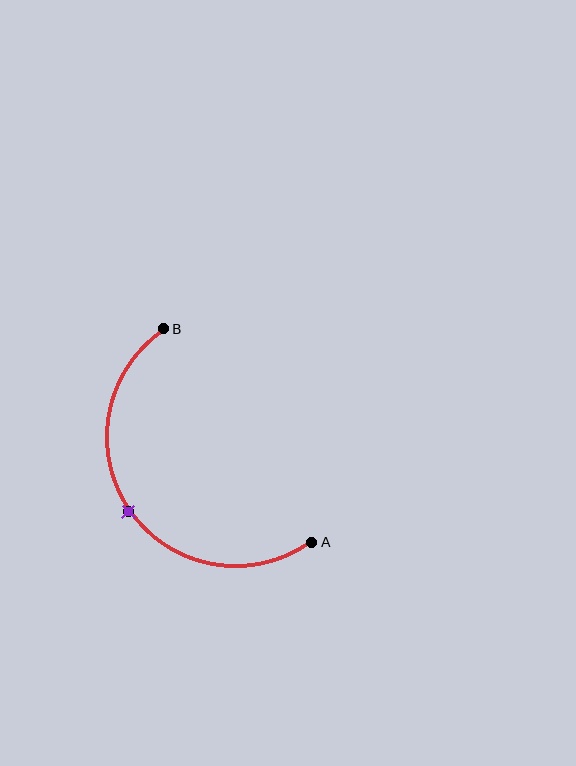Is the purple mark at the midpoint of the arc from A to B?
Yes. The purple mark lies on the arc at equal arc-length from both A and B — it is the arc midpoint.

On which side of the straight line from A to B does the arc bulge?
The arc bulges below and to the left of the straight line connecting A and B.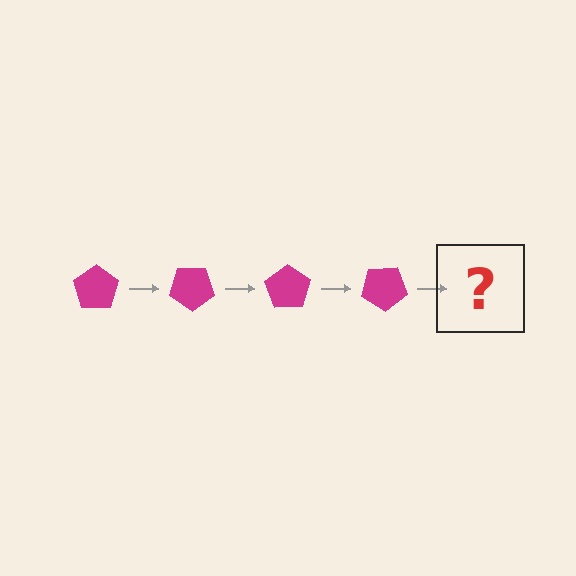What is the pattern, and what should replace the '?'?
The pattern is that the pentagon rotates 35 degrees each step. The '?' should be a magenta pentagon rotated 140 degrees.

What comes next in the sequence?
The next element should be a magenta pentagon rotated 140 degrees.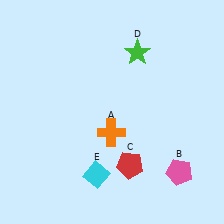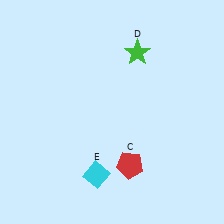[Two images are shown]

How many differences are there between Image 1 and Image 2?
There are 2 differences between the two images.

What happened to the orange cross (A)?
The orange cross (A) was removed in Image 2. It was in the bottom-left area of Image 1.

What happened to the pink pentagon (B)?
The pink pentagon (B) was removed in Image 2. It was in the bottom-right area of Image 1.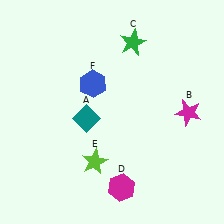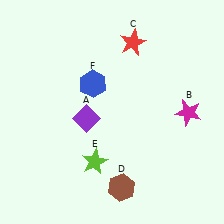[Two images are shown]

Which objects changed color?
A changed from teal to purple. C changed from green to red. D changed from magenta to brown.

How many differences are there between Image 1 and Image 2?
There are 3 differences between the two images.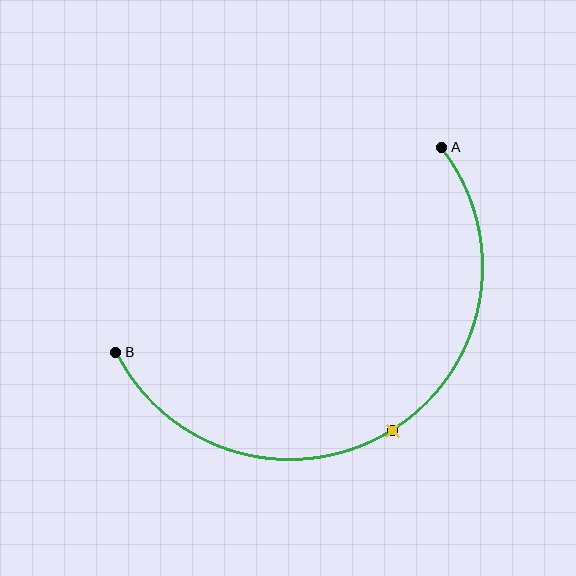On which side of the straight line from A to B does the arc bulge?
The arc bulges below the straight line connecting A and B.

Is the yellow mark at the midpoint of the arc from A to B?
Yes. The yellow mark lies on the arc at equal arc-length from both A and B — it is the arc midpoint.